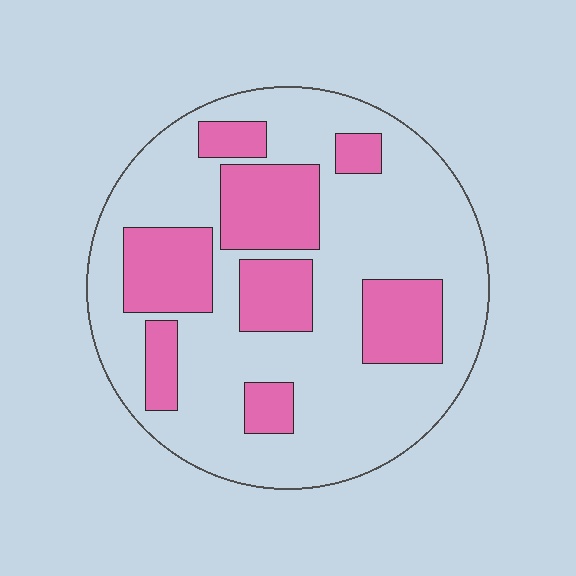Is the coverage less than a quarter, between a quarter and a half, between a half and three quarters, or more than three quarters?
Between a quarter and a half.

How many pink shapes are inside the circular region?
8.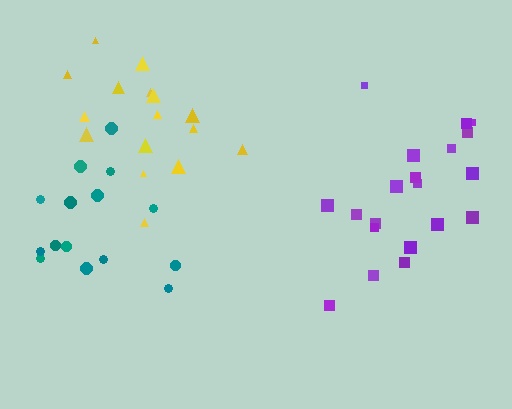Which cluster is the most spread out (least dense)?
Teal.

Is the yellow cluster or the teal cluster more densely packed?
Yellow.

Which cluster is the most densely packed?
Yellow.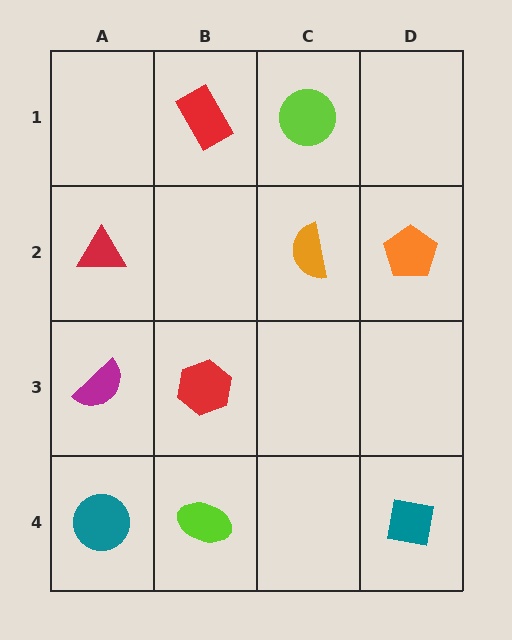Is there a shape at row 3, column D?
No, that cell is empty.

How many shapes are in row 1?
2 shapes.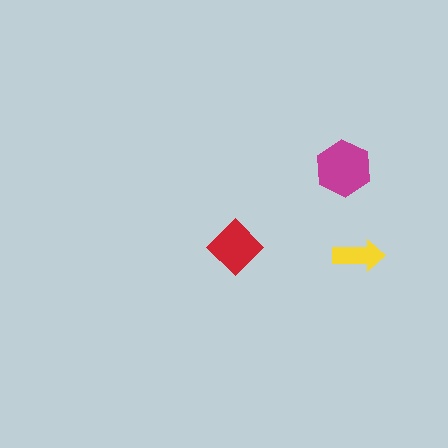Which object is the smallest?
The yellow arrow.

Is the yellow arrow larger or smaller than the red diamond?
Smaller.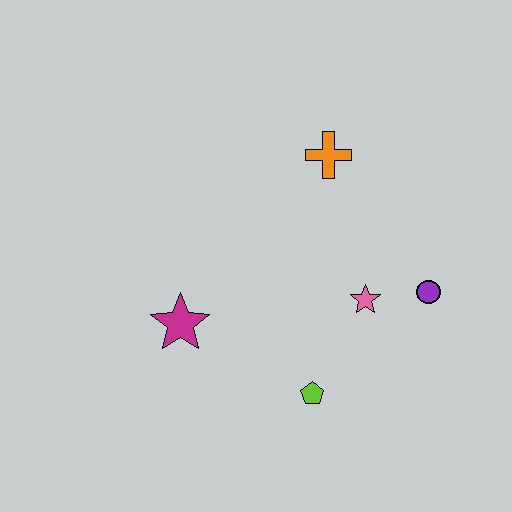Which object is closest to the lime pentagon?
The pink star is closest to the lime pentagon.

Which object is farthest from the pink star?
The magenta star is farthest from the pink star.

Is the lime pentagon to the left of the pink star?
Yes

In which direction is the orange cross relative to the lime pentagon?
The orange cross is above the lime pentagon.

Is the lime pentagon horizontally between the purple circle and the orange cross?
No